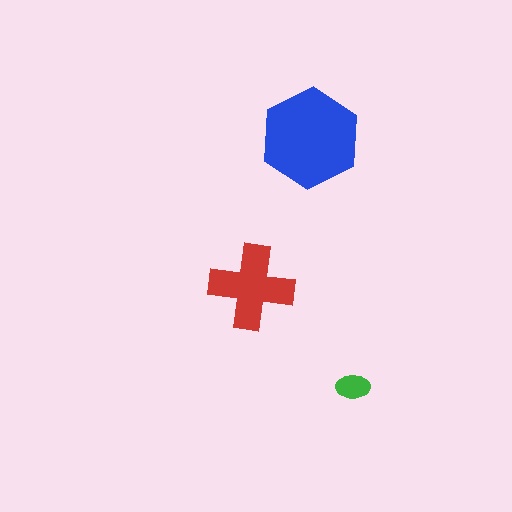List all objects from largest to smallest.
The blue hexagon, the red cross, the green ellipse.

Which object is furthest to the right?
The green ellipse is rightmost.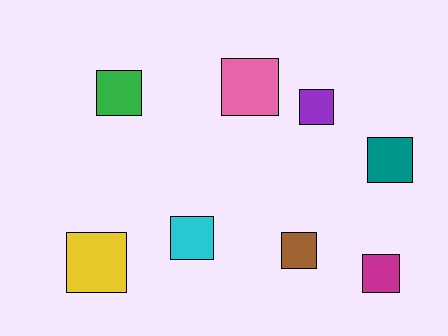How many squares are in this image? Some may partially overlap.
There are 8 squares.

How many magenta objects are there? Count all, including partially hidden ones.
There is 1 magenta object.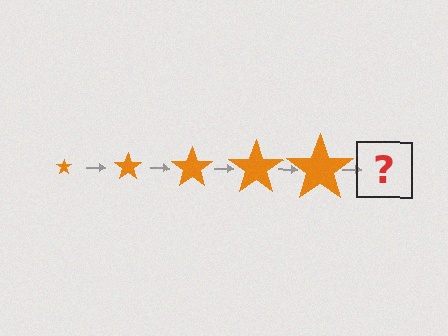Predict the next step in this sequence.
The next step is an orange star, larger than the previous one.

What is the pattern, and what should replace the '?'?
The pattern is that the star gets progressively larger each step. The '?' should be an orange star, larger than the previous one.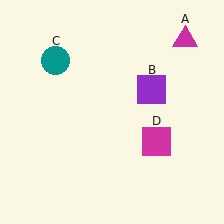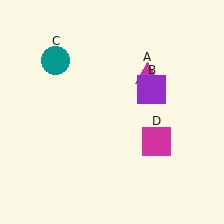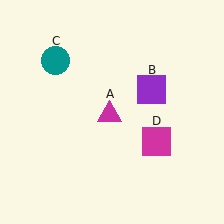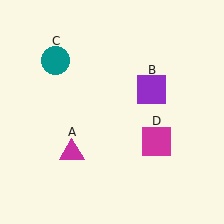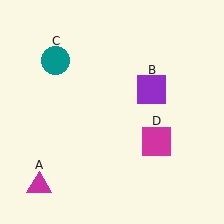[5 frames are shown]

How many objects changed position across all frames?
1 object changed position: magenta triangle (object A).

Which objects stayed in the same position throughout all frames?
Purple square (object B) and teal circle (object C) and magenta square (object D) remained stationary.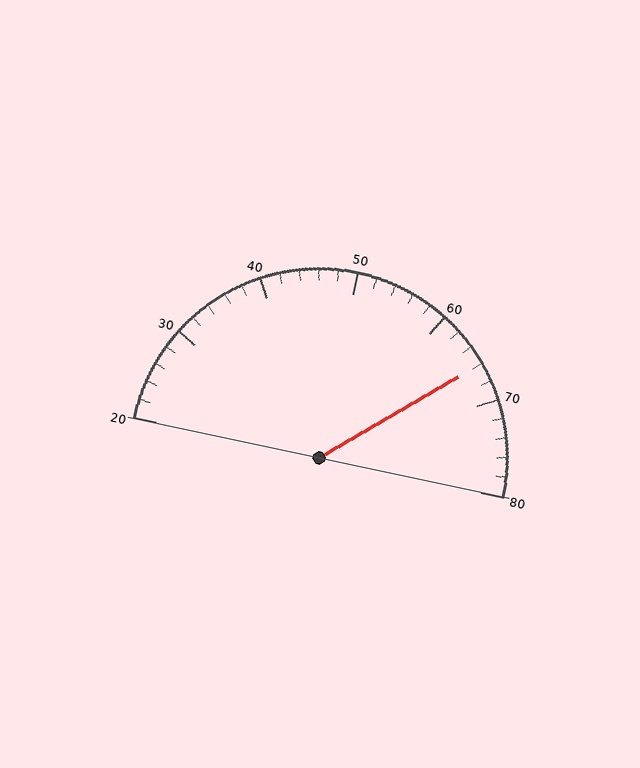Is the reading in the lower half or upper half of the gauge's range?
The reading is in the upper half of the range (20 to 80).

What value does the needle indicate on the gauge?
The needle indicates approximately 66.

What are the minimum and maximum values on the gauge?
The gauge ranges from 20 to 80.